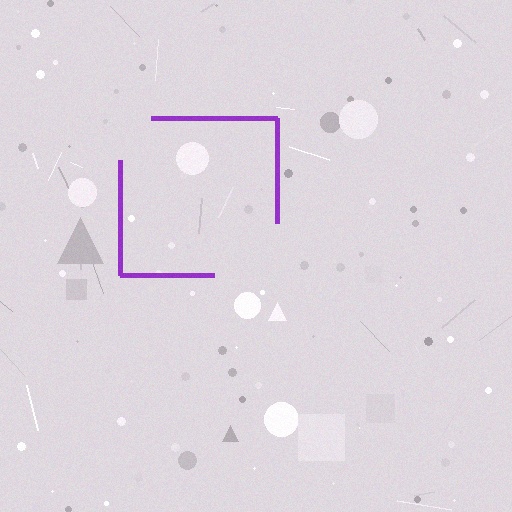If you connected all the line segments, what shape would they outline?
They would outline a square.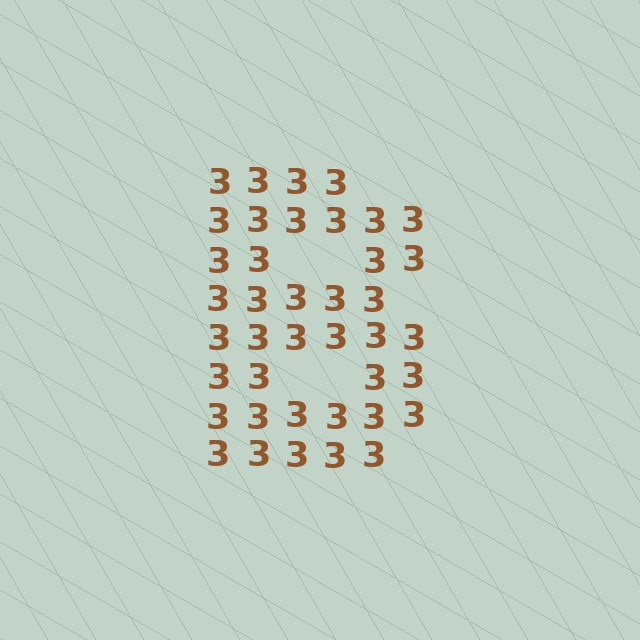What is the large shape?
The large shape is the letter B.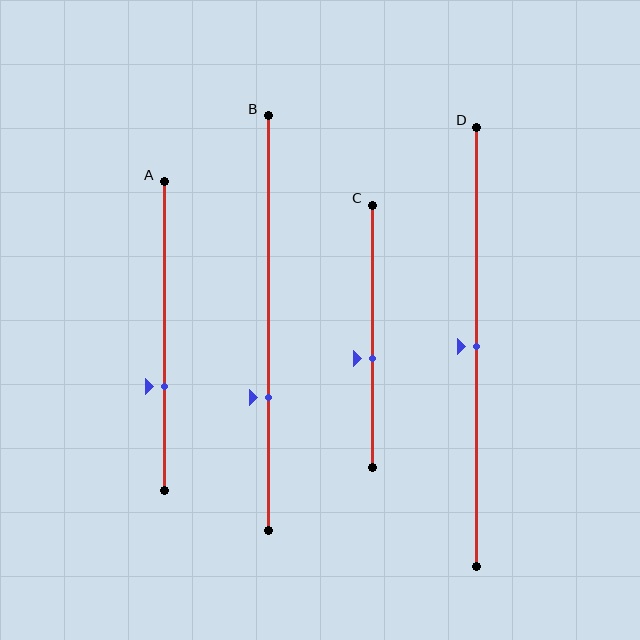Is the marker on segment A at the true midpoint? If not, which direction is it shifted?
No, the marker on segment A is shifted downward by about 17% of the segment length.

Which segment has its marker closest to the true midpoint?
Segment D has its marker closest to the true midpoint.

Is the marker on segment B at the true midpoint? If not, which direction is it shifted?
No, the marker on segment B is shifted downward by about 18% of the segment length.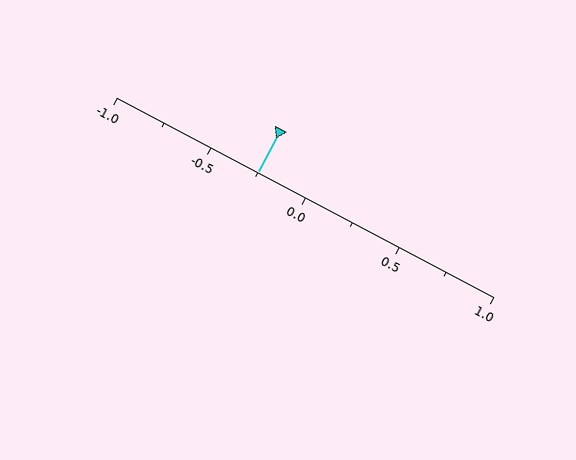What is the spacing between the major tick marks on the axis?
The major ticks are spaced 0.5 apart.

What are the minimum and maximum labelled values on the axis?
The axis runs from -1.0 to 1.0.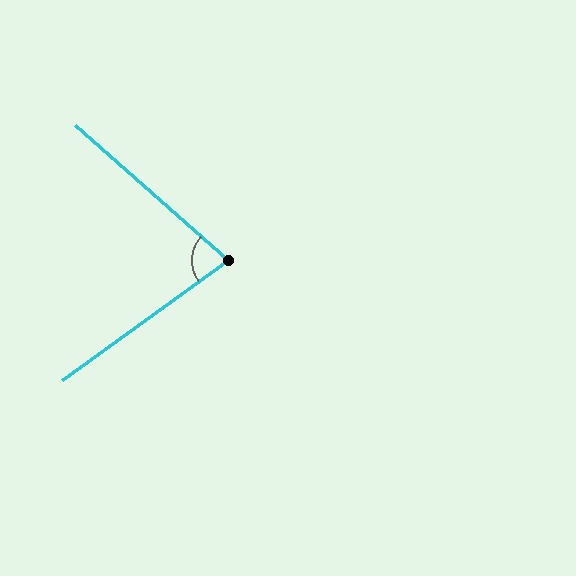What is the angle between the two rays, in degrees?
Approximately 77 degrees.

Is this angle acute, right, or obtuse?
It is acute.